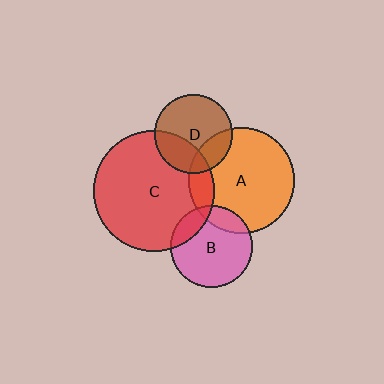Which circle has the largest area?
Circle C (red).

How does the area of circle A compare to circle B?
Approximately 1.7 times.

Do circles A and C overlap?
Yes.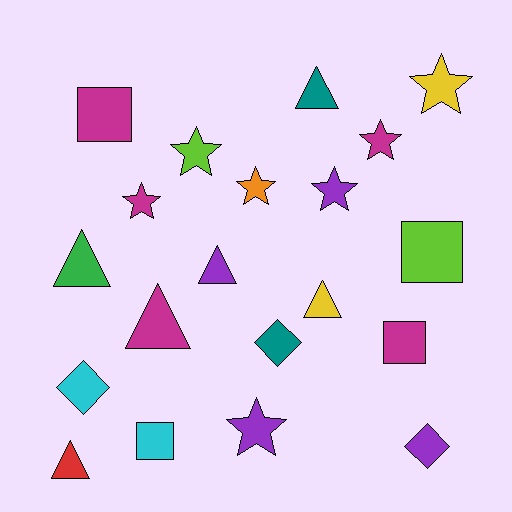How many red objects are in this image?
There is 1 red object.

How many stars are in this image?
There are 7 stars.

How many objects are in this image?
There are 20 objects.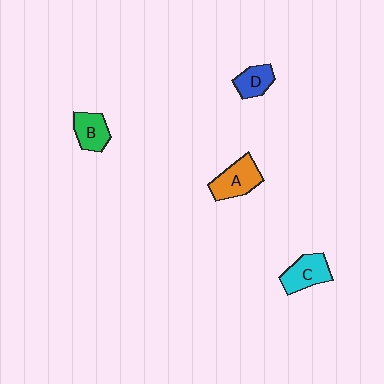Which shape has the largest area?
Shape A (orange).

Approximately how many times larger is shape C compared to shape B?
Approximately 1.2 times.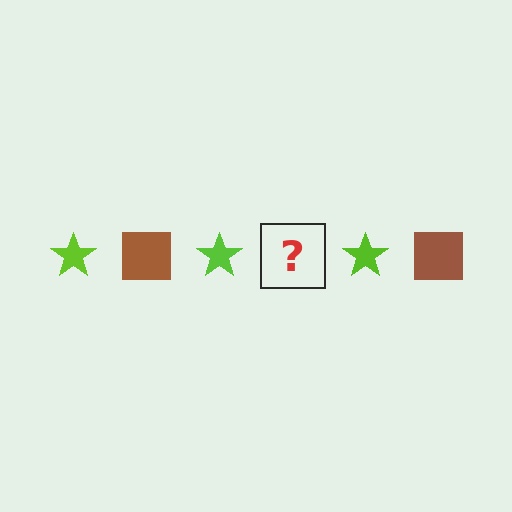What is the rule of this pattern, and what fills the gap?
The rule is that the pattern alternates between lime star and brown square. The gap should be filled with a brown square.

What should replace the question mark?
The question mark should be replaced with a brown square.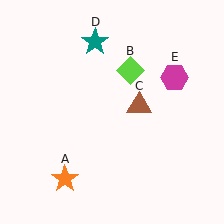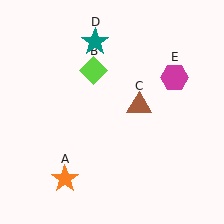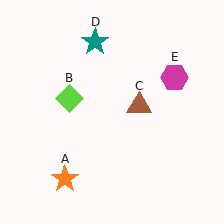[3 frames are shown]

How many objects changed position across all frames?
1 object changed position: lime diamond (object B).